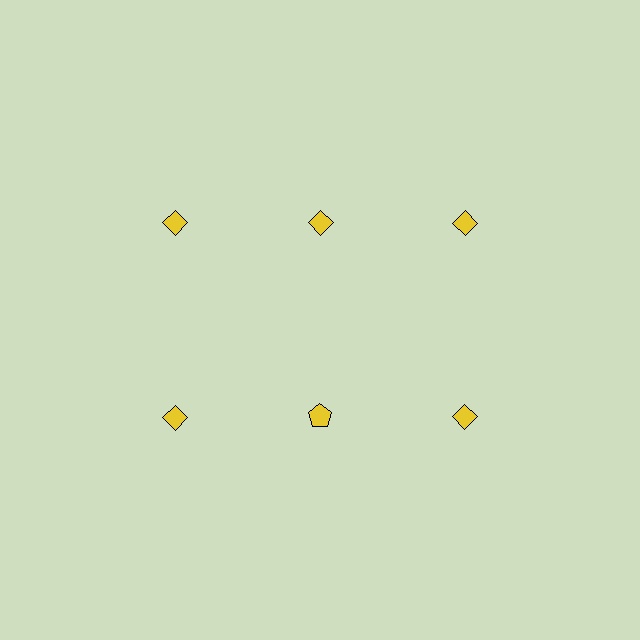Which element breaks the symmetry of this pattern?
The yellow pentagon in the second row, second from left column breaks the symmetry. All other shapes are yellow diamonds.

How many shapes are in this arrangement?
There are 6 shapes arranged in a grid pattern.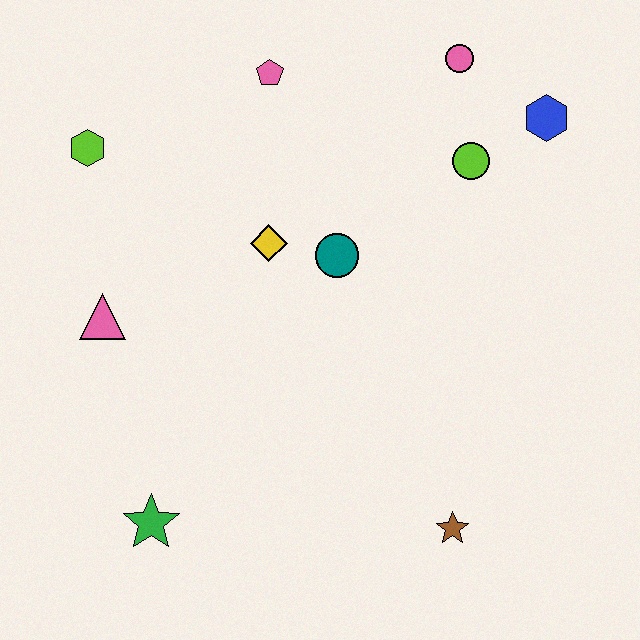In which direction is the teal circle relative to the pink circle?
The teal circle is below the pink circle.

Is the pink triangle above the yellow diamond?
No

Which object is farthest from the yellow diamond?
The brown star is farthest from the yellow diamond.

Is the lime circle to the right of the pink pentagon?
Yes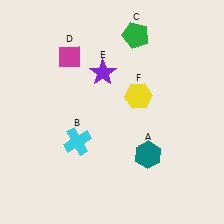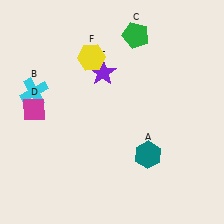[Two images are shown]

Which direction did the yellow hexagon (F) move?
The yellow hexagon (F) moved left.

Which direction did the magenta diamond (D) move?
The magenta diamond (D) moved down.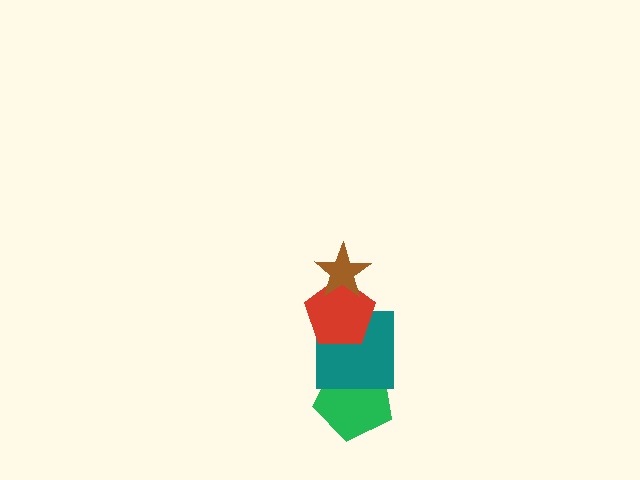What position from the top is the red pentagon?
The red pentagon is 2nd from the top.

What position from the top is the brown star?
The brown star is 1st from the top.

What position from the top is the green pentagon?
The green pentagon is 4th from the top.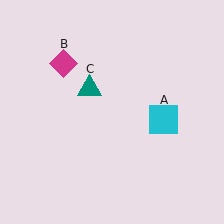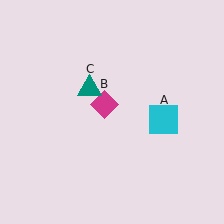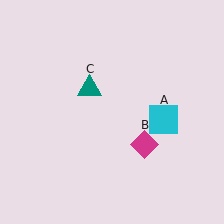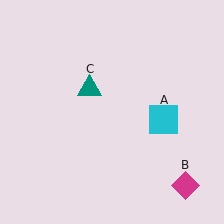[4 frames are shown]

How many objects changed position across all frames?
1 object changed position: magenta diamond (object B).